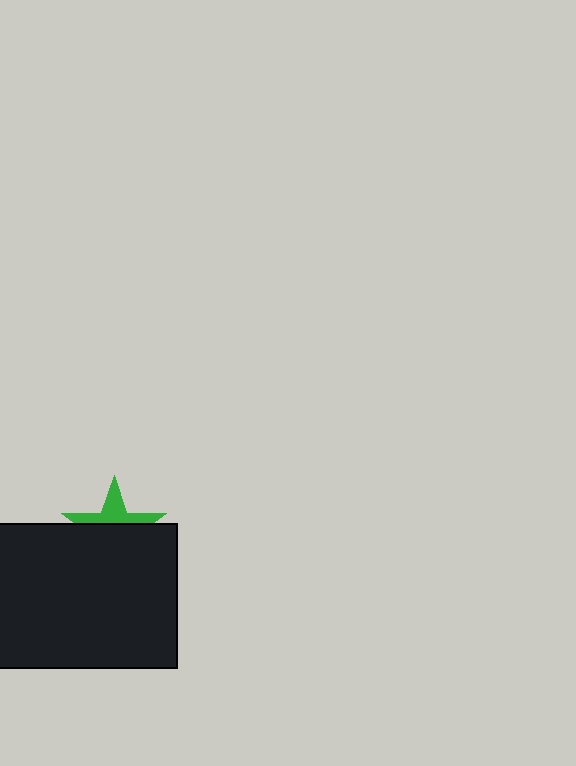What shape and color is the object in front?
The object in front is a black rectangle.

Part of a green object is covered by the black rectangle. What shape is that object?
It is a star.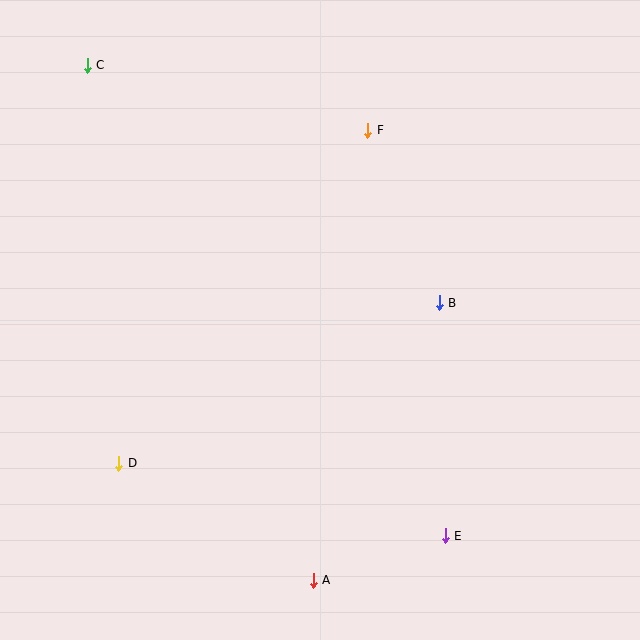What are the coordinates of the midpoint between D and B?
The midpoint between D and B is at (279, 383).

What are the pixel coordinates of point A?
Point A is at (313, 580).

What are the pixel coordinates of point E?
Point E is at (445, 536).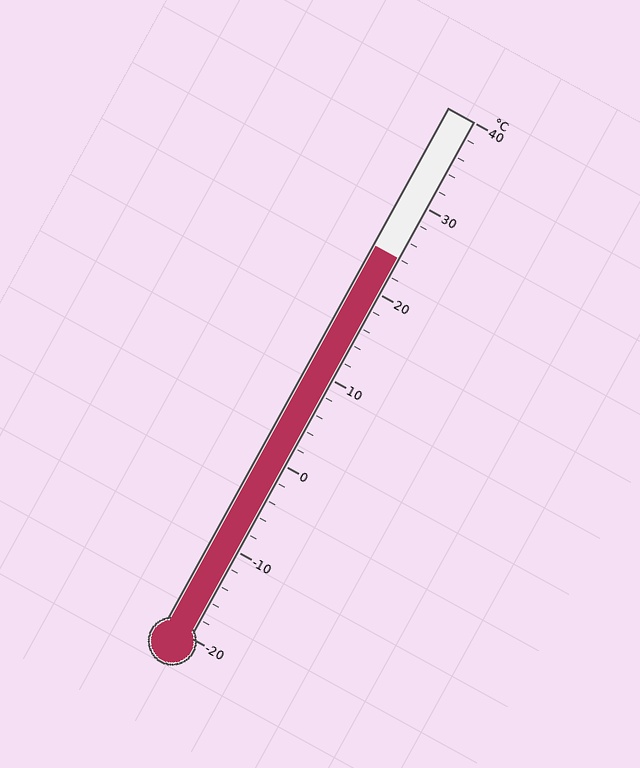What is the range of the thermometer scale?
The thermometer scale ranges from -20°C to 40°C.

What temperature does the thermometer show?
The thermometer shows approximately 24°C.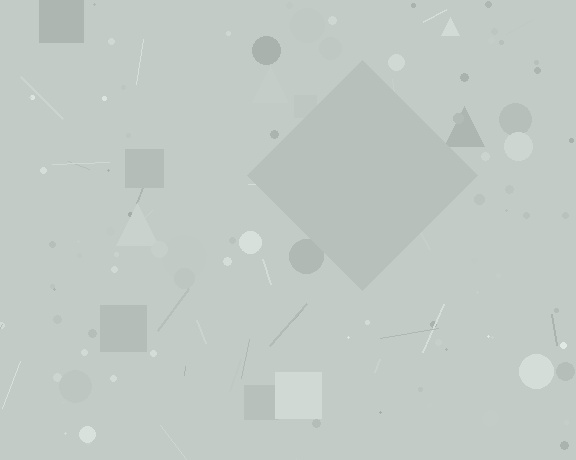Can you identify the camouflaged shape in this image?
The camouflaged shape is a diamond.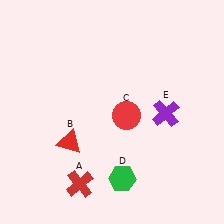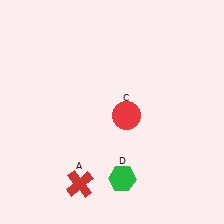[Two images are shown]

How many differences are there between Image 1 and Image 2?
There are 2 differences between the two images.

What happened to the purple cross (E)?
The purple cross (E) was removed in Image 2. It was in the bottom-right area of Image 1.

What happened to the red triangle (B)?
The red triangle (B) was removed in Image 2. It was in the bottom-left area of Image 1.